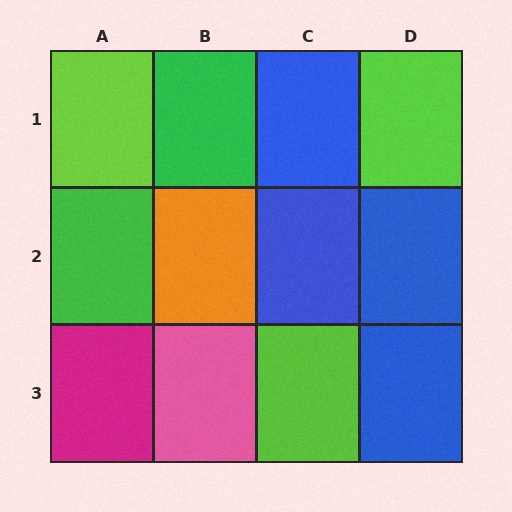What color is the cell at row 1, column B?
Green.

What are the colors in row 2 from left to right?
Green, orange, blue, blue.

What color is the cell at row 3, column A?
Magenta.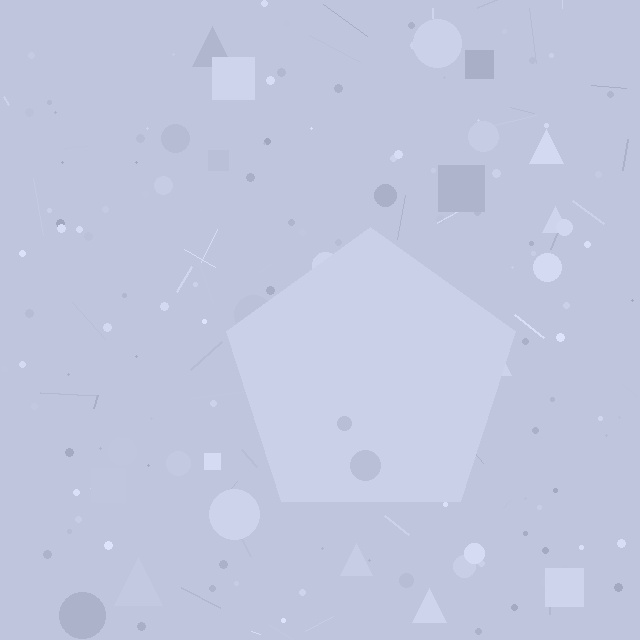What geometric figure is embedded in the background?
A pentagon is embedded in the background.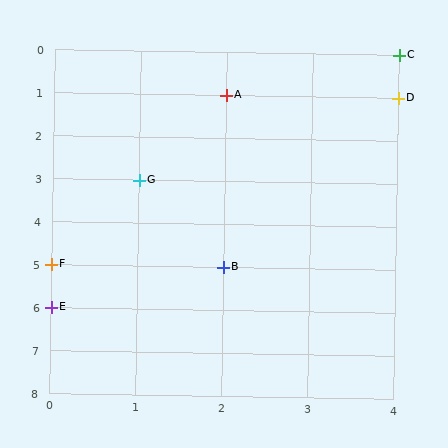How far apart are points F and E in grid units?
Points F and E are 1 row apart.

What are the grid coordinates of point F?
Point F is at grid coordinates (0, 5).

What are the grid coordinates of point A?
Point A is at grid coordinates (2, 1).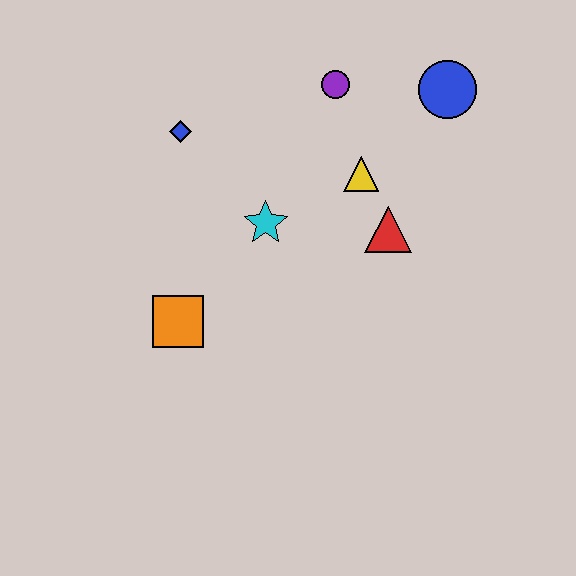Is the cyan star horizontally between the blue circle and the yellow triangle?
No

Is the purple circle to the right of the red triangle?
No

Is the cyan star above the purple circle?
No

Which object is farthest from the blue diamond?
The blue circle is farthest from the blue diamond.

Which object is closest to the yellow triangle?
The red triangle is closest to the yellow triangle.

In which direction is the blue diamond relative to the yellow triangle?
The blue diamond is to the left of the yellow triangle.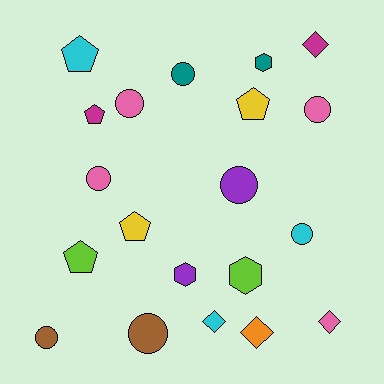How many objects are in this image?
There are 20 objects.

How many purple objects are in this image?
There are 2 purple objects.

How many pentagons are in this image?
There are 5 pentagons.